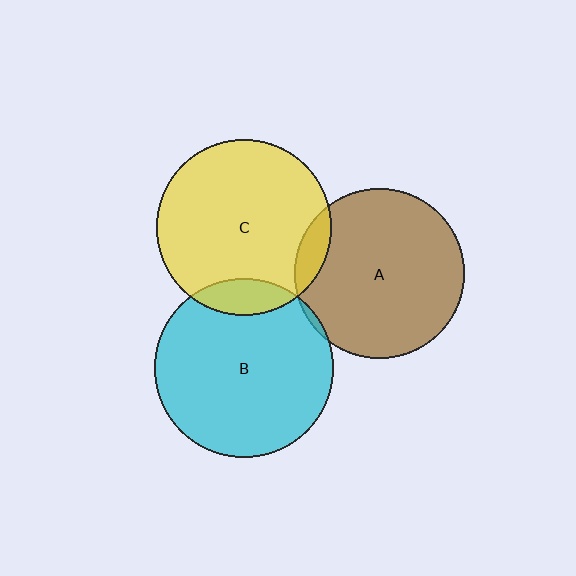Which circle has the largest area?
Circle B (cyan).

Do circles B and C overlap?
Yes.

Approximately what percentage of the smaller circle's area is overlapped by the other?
Approximately 10%.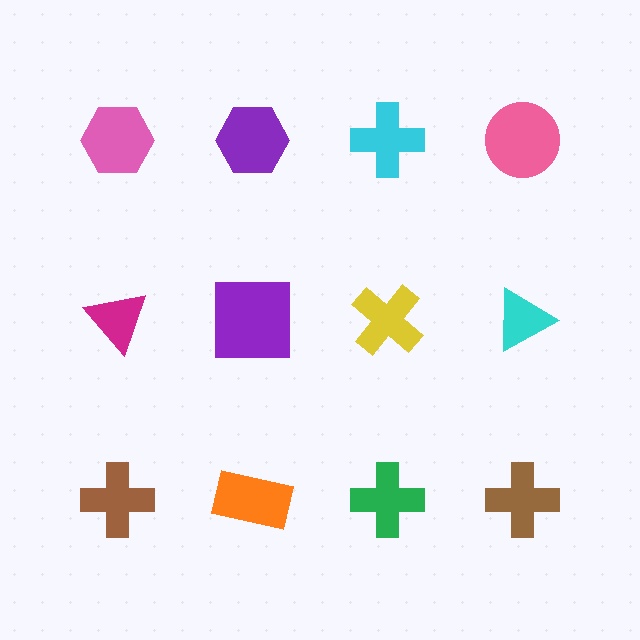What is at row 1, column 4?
A pink circle.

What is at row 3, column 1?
A brown cross.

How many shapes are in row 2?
4 shapes.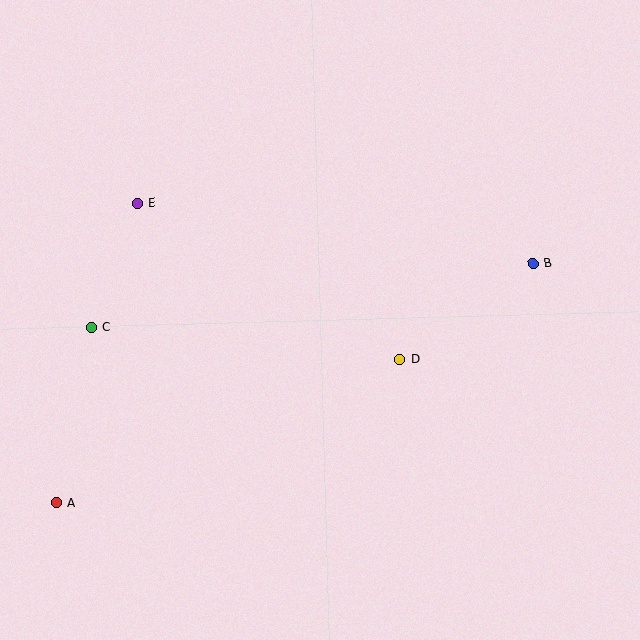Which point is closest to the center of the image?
Point D at (400, 360) is closest to the center.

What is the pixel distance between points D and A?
The distance between D and A is 372 pixels.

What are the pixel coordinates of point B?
Point B is at (533, 264).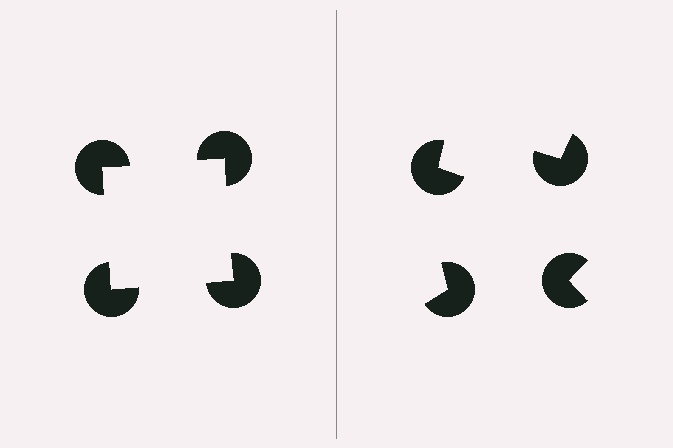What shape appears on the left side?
An illusory square.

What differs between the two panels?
The pac-man discs are positioned identically on both sides; only the wedge orientations differ. On the left they align to a square; on the right they are misaligned.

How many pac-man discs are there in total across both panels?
8 — 4 on each side.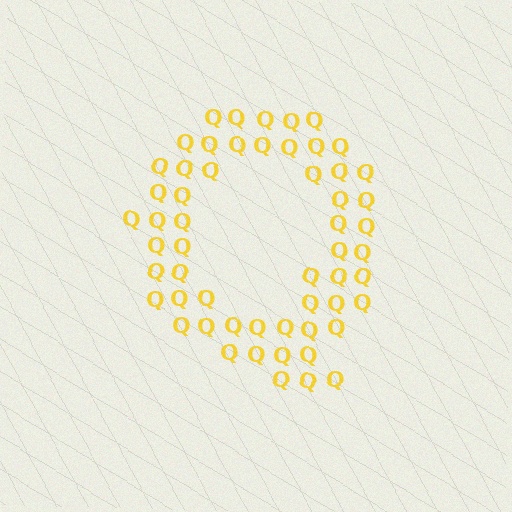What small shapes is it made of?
It is made of small letter Q's.